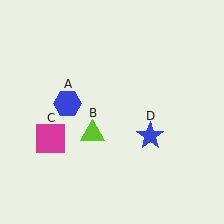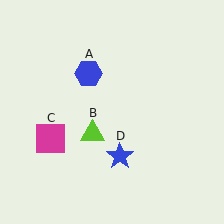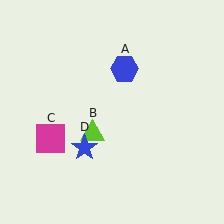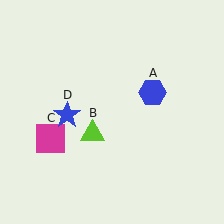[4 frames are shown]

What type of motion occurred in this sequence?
The blue hexagon (object A), blue star (object D) rotated clockwise around the center of the scene.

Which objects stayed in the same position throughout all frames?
Lime triangle (object B) and magenta square (object C) remained stationary.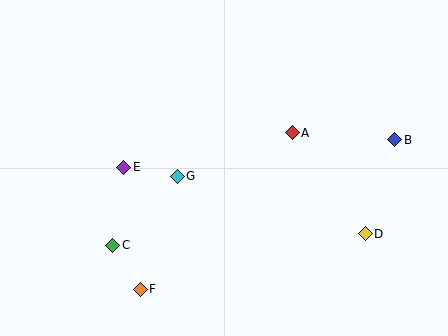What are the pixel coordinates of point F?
Point F is at (140, 289).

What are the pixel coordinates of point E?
Point E is at (124, 168).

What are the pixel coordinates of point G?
Point G is at (177, 176).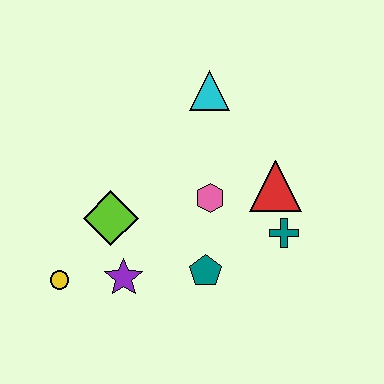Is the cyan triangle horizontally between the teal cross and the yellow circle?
Yes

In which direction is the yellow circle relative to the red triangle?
The yellow circle is to the left of the red triangle.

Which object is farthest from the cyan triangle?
The yellow circle is farthest from the cyan triangle.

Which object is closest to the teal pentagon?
The pink hexagon is closest to the teal pentagon.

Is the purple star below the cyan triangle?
Yes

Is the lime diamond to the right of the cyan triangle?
No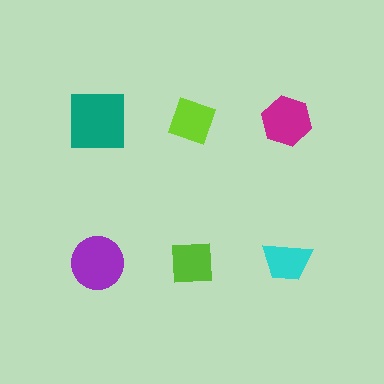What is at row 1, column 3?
A magenta hexagon.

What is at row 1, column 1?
A teal square.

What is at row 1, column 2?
A lime diamond.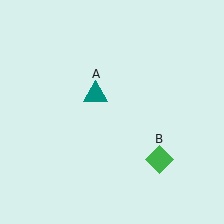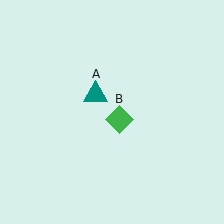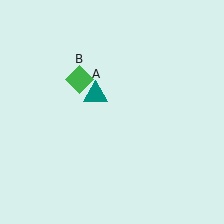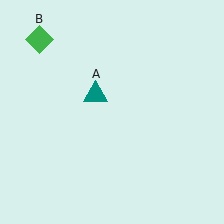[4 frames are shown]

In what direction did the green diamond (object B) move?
The green diamond (object B) moved up and to the left.